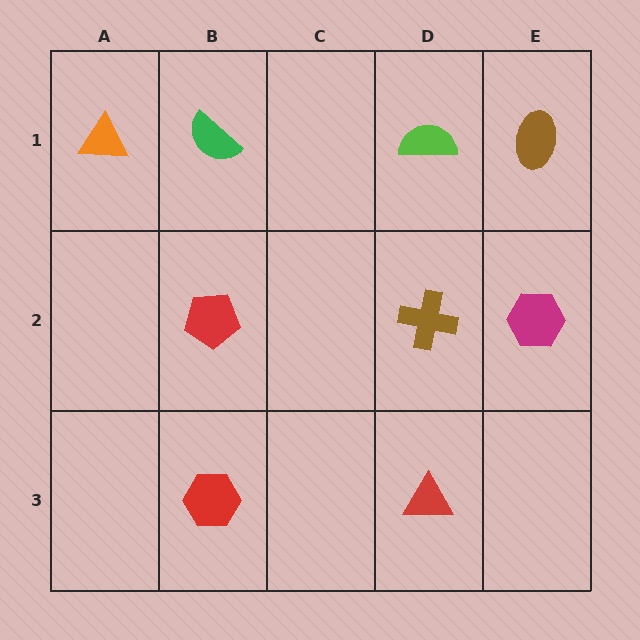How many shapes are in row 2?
3 shapes.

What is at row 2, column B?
A red pentagon.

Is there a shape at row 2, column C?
No, that cell is empty.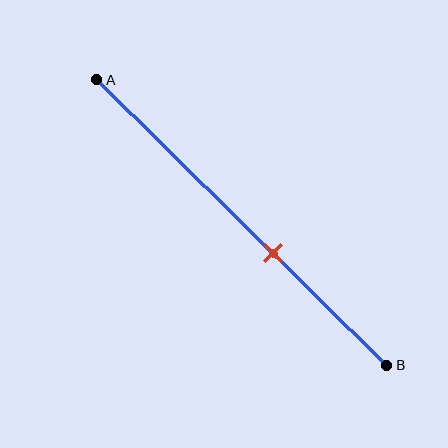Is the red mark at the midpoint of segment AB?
No, the mark is at about 60% from A, not at the 50% midpoint.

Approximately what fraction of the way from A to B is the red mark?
The red mark is approximately 60% of the way from A to B.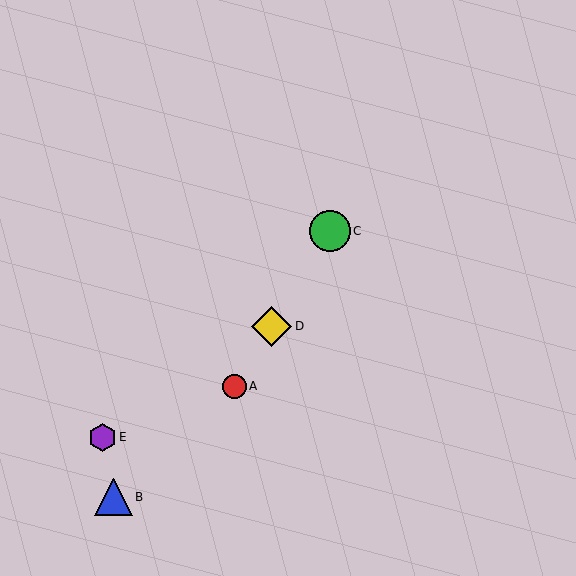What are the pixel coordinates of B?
Object B is at (114, 497).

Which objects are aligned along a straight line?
Objects A, C, D are aligned along a straight line.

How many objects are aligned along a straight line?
3 objects (A, C, D) are aligned along a straight line.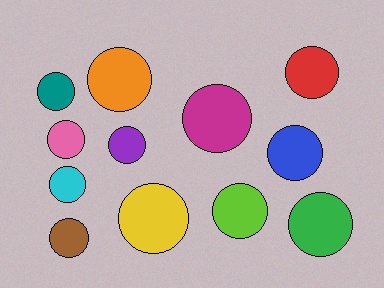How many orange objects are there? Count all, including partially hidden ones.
There is 1 orange object.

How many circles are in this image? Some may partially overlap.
There are 12 circles.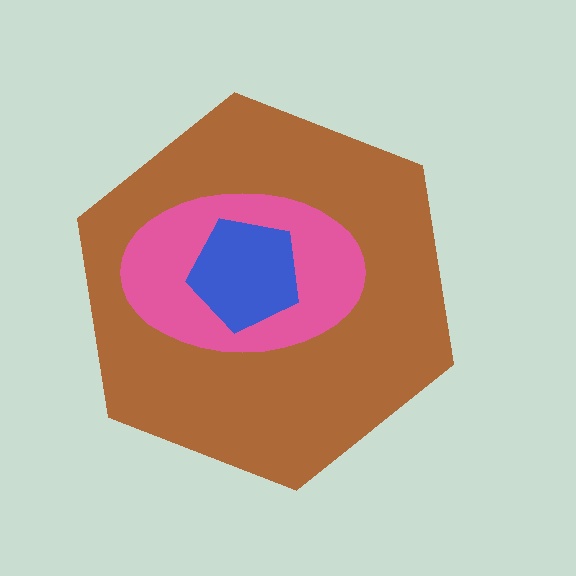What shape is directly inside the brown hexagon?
The pink ellipse.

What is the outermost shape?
The brown hexagon.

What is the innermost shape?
The blue pentagon.